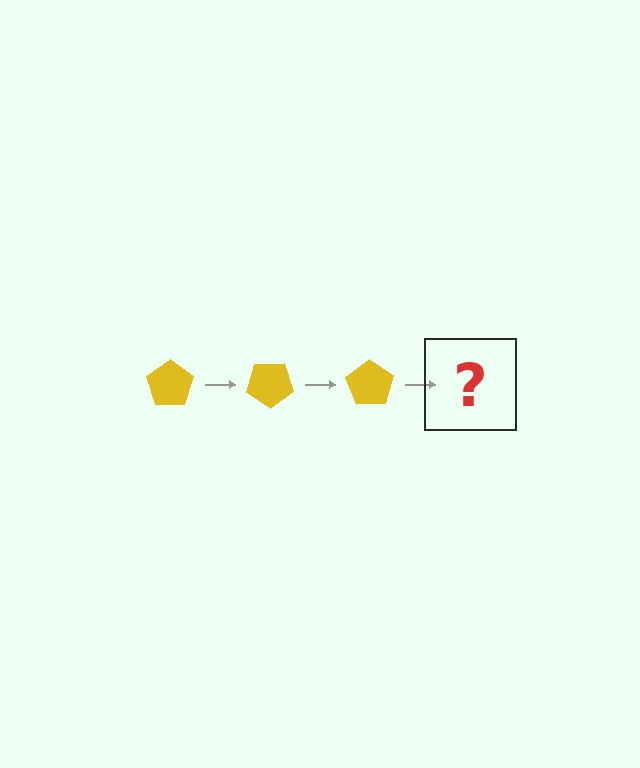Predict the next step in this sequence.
The next step is a yellow pentagon rotated 105 degrees.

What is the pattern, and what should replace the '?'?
The pattern is that the pentagon rotates 35 degrees each step. The '?' should be a yellow pentagon rotated 105 degrees.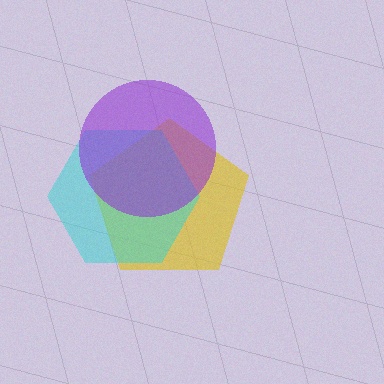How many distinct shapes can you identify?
There are 3 distinct shapes: a yellow pentagon, a cyan hexagon, a purple circle.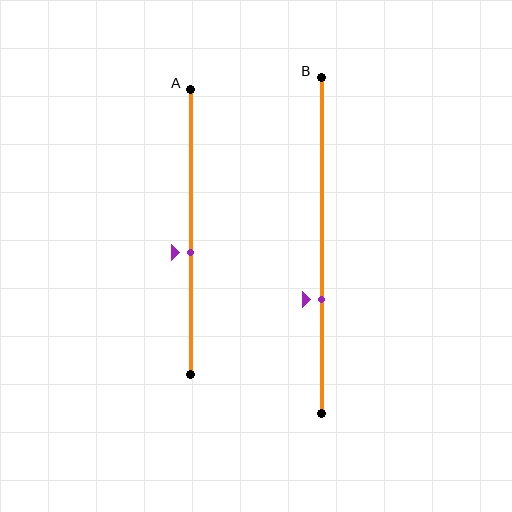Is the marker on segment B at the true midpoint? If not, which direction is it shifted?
No, the marker on segment B is shifted downward by about 16% of the segment length.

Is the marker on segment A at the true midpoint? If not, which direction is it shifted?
No, the marker on segment A is shifted downward by about 7% of the segment length.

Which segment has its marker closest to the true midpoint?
Segment A has its marker closest to the true midpoint.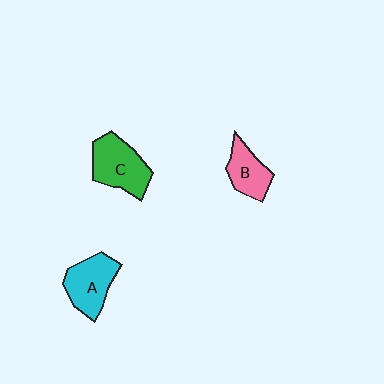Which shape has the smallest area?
Shape B (pink).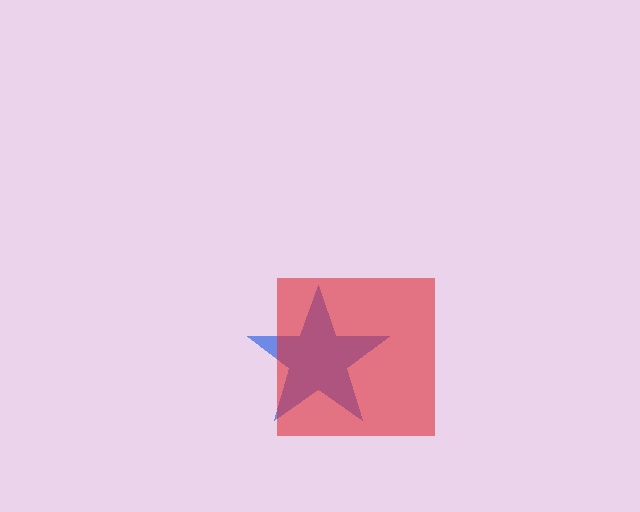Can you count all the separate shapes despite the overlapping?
Yes, there are 2 separate shapes.